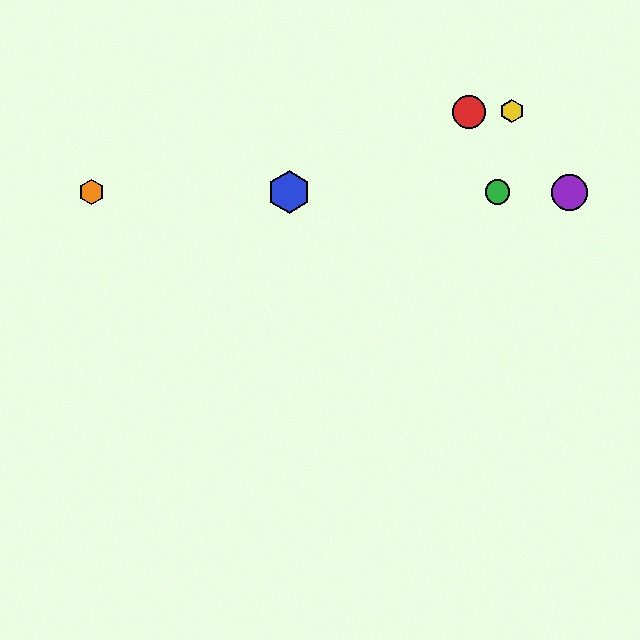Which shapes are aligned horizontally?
The blue hexagon, the green circle, the purple circle, the orange hexagon are aligned horizontally.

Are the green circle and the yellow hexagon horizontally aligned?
No, the green circle is at y≈192 and the yellow hexagon is at y≈111.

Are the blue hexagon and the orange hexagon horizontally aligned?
Yes, both are at y≈192.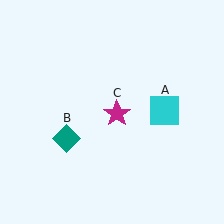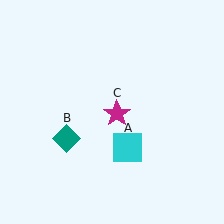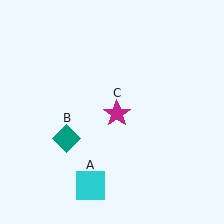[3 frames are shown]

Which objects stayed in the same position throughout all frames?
Teal diamond (object B) and magenta star (object C) remained stationary.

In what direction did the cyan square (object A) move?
The cyan square (object A) moved down and to the left.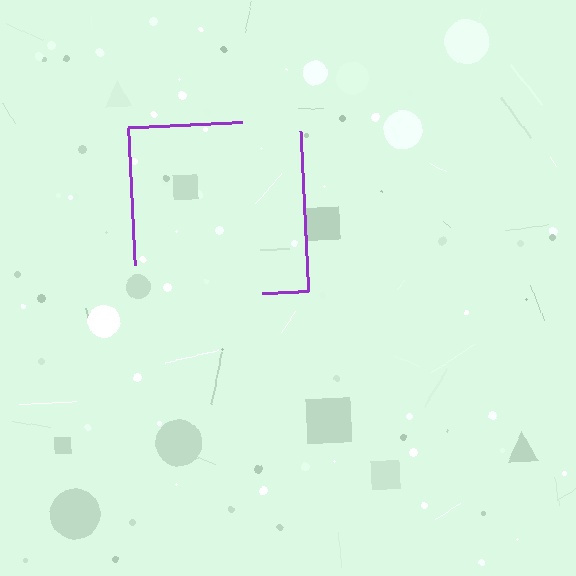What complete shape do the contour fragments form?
The contour fragments form a square.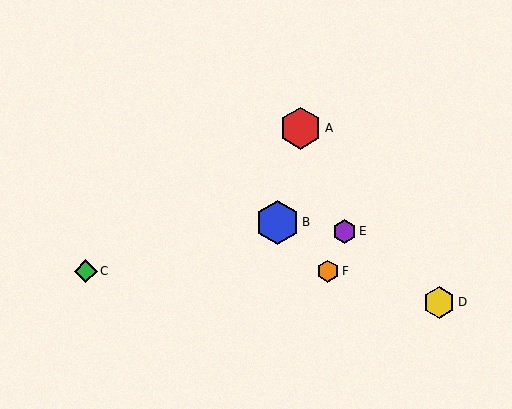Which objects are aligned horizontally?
Objects C, F are aligned horizontally.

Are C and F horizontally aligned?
Yes, both are at y≈271.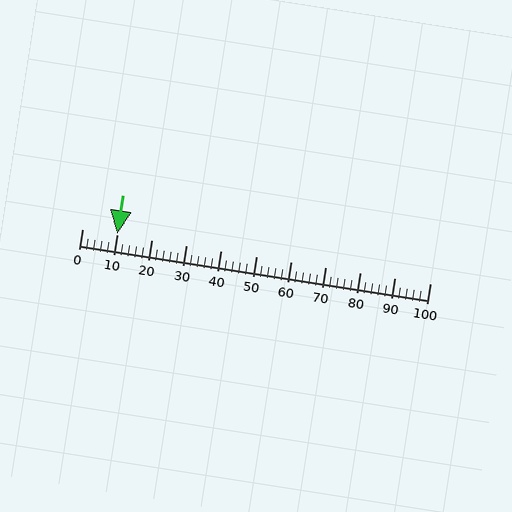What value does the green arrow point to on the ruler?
The green arrow points to approximately 10.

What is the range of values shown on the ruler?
The ruler shows values from 0 to 100.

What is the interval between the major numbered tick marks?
The major tick marks are spaced 10 units apart.